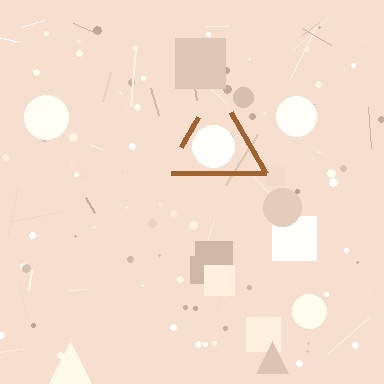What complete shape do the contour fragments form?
The contour fragments form a triangle.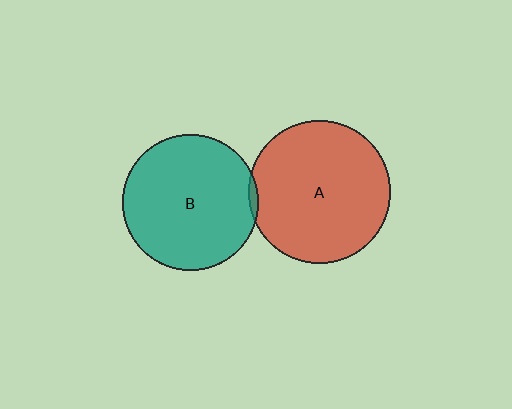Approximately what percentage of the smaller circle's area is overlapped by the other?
Approximately 5%.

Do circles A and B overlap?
Yes.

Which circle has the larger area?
Circle A (red).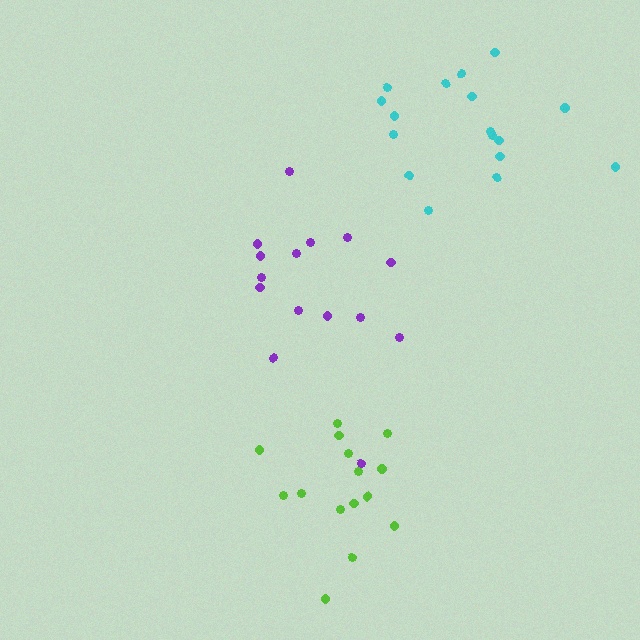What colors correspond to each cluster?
The clusters are colored: purple, lime, cyan.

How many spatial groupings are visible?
There are 3 spatial groupings.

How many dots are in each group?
Group 1: 15 dots, Group 2: 15 dots, Group 3: 17 dots (47 total).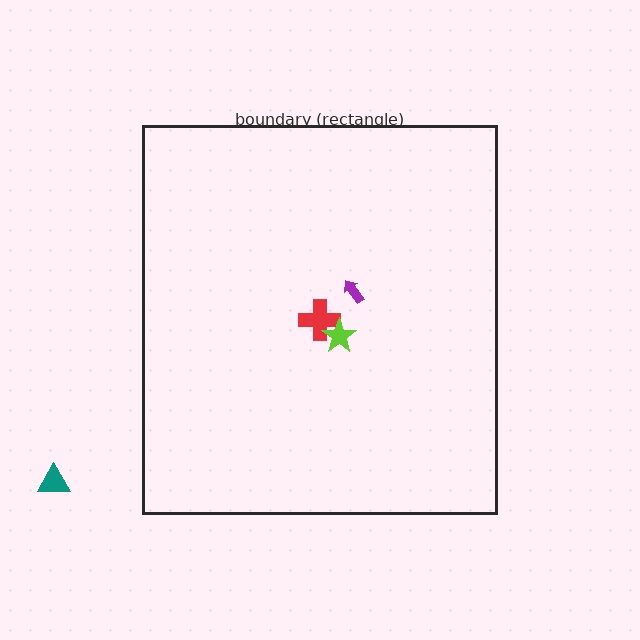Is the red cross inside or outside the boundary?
Inside.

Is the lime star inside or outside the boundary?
Inside.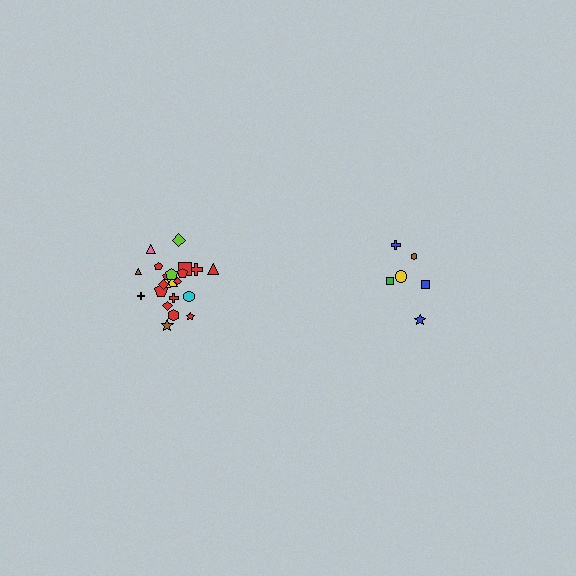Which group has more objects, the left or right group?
The left group.